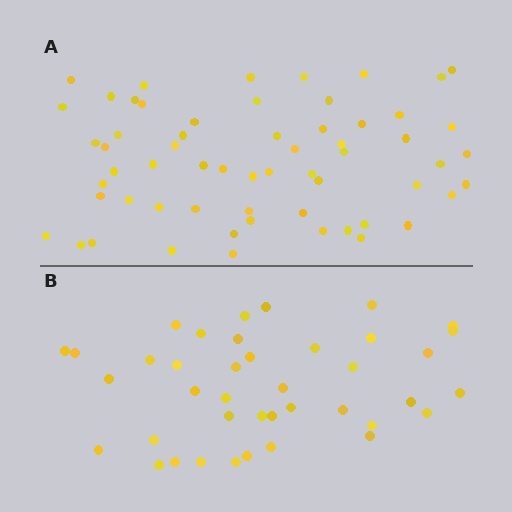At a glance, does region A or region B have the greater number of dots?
Region A (the top region) has more dots.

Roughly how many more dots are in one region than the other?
Region A has approximately 20 more dots than region B.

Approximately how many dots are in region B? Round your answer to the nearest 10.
About 40 dots.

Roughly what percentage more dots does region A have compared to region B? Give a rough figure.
About 50% more.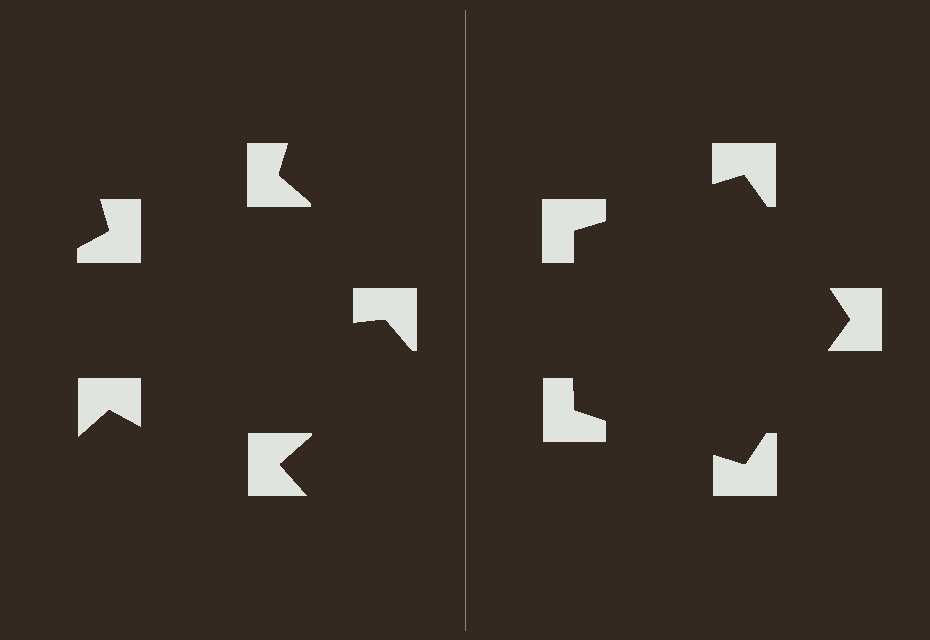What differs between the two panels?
The notched squares are positioned identically on both sides; only the wedge orientations differ. On the right they align to a pentagon; on the left they are misaligned.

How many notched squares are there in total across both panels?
10 — 5 on each side.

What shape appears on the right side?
An illusory pentagon.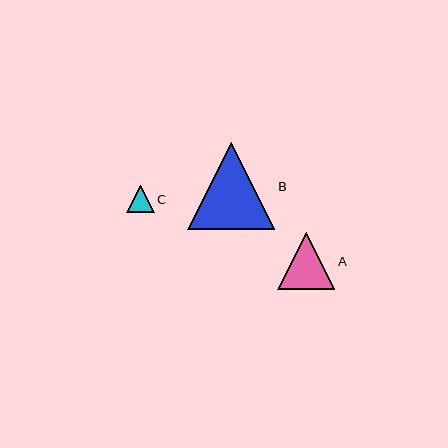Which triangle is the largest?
Triangle B is the largest with a size of approximately 87 pixels.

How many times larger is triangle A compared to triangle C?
Triangle A is approximately 2.1 times the size of triangle C.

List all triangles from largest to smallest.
From largest to smallest: B, A, C.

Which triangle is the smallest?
Triangle C is the smallest with a size of approximately 27 pixels.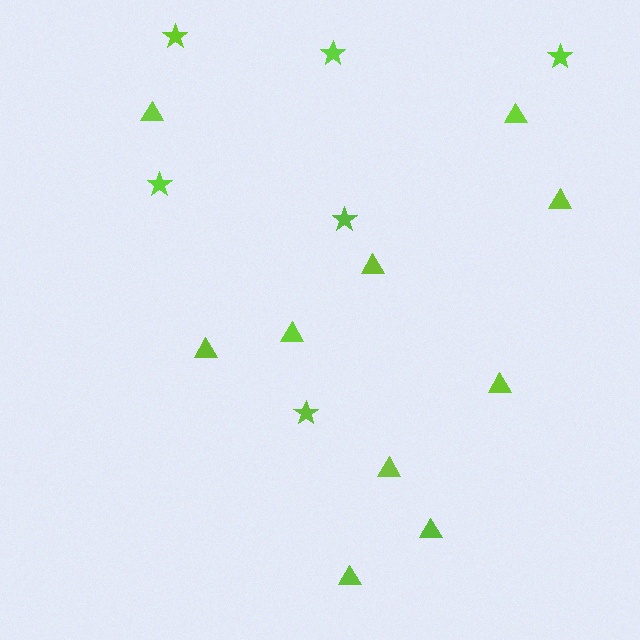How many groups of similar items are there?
There are 2 groups: one group of triangles (10) and one group of stars (6).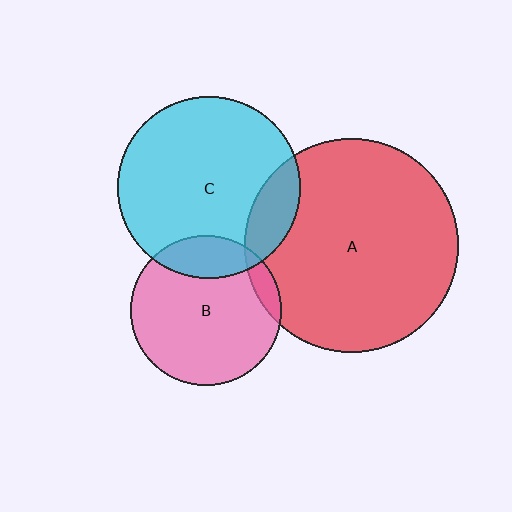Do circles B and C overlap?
Yes.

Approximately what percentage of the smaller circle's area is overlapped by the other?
Approximately 20%.